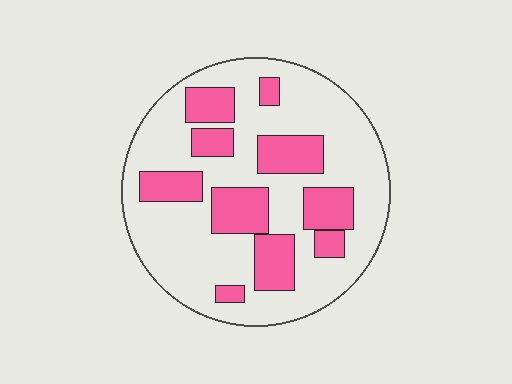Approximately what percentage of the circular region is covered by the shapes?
Approximately 30%.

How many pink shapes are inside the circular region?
10.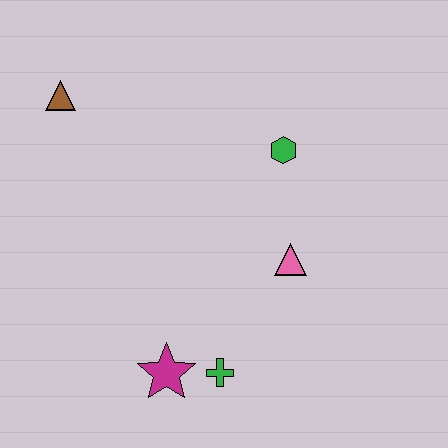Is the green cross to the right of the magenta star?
Yes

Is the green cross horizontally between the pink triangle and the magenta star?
Yes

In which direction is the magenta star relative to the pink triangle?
The magenta star is to the left of the pink triangle.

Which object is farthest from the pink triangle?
The brown triangle is farthest from the pink triangle.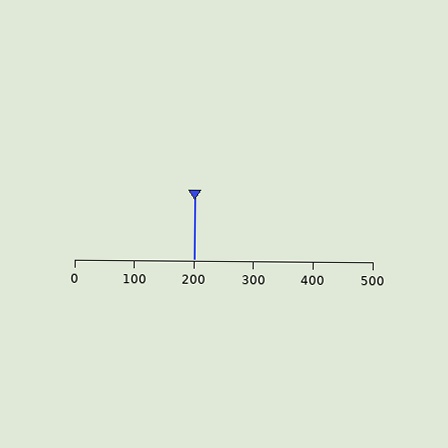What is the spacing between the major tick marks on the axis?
The major ticks are spaced 100 apart.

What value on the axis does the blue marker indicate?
The marker indicates approximately 200.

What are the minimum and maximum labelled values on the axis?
The axis runs from 0 to 500.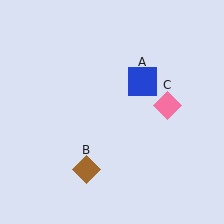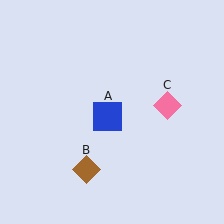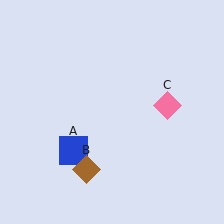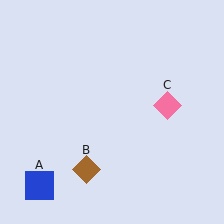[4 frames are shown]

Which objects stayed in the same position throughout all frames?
Brown diamond (object B) and pink diamond (object C) remained stationary.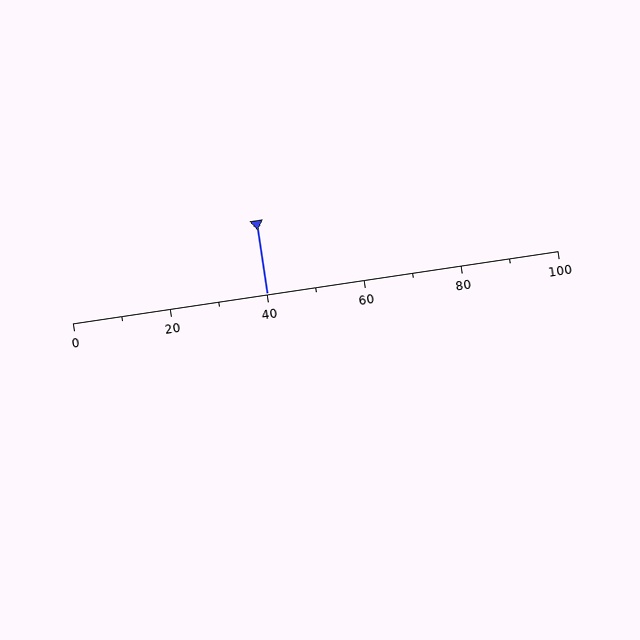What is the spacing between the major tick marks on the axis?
The major ticks are spaced 20 apart.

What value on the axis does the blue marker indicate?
The marker indicates approximately 40.